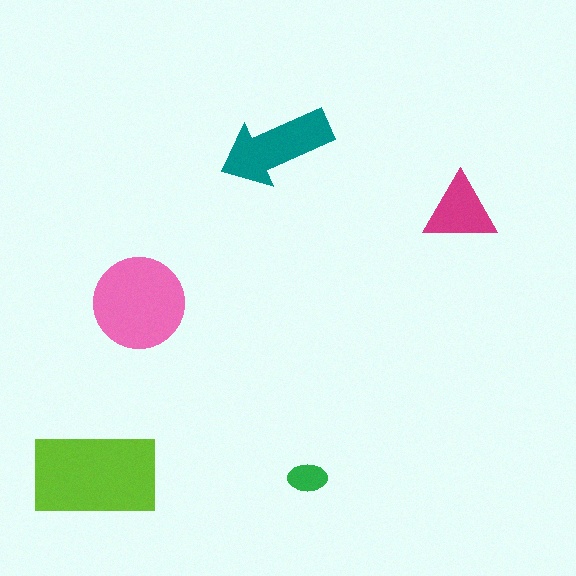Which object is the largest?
The lime rectangle.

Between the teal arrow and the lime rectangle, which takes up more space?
The lime rectangle.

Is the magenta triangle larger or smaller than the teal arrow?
Smaller.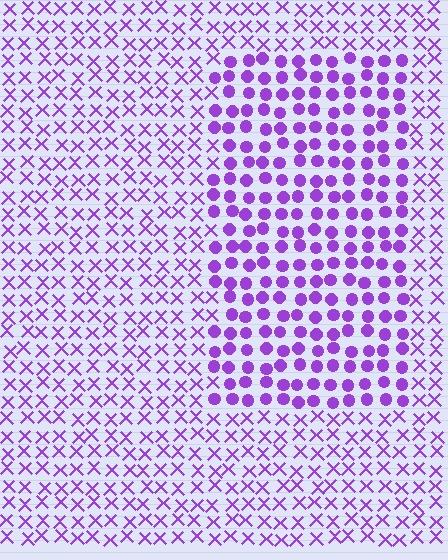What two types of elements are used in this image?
The image uses circles inside the rectangle region and X marks outside it.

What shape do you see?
I see a rectangle.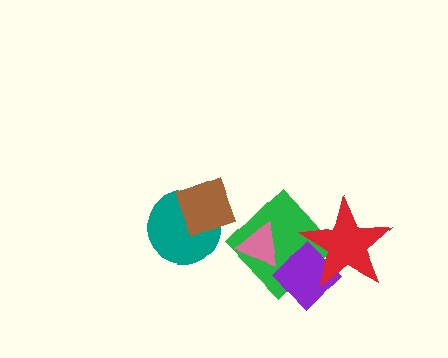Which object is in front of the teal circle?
The brown diamond is in front of the teal circle.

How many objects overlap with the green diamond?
3 objects overlap with the green diamond.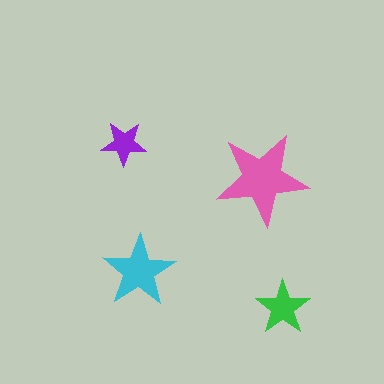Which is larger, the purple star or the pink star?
The pink one.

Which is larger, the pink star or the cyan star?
The pink one.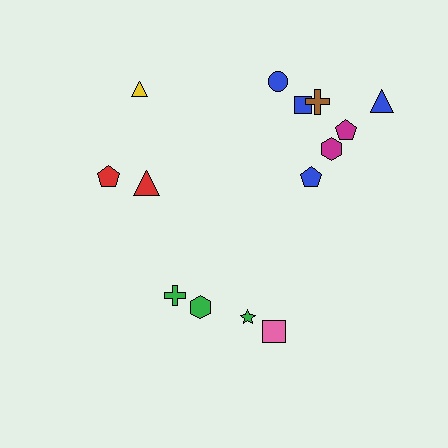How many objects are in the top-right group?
There are 7 objects.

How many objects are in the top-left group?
There are 3 objects.